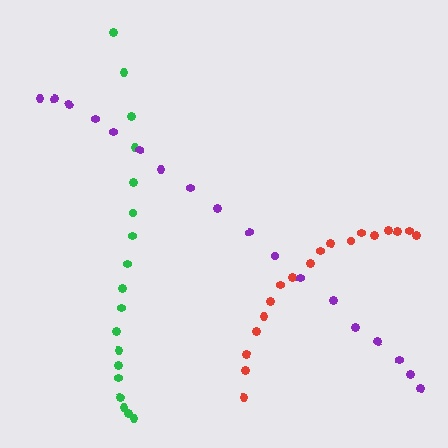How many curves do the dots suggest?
There are 3 distinct paths.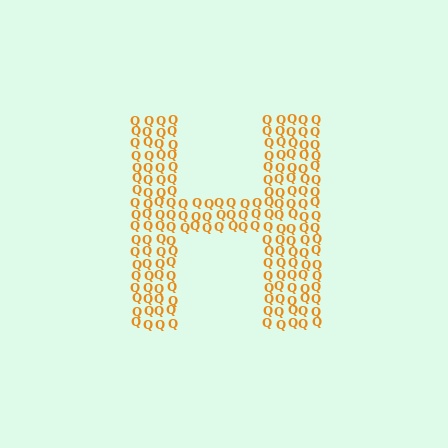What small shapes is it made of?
It is made of small letter Q's.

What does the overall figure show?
The overall figure shows the letter H.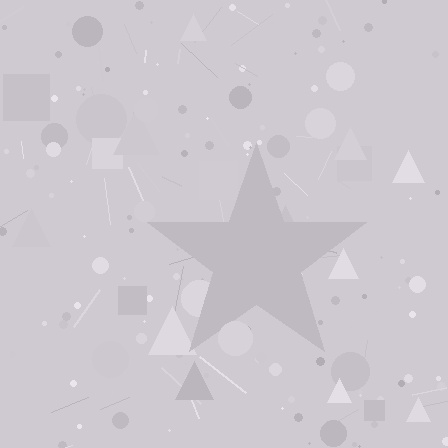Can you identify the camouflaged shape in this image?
The camouflaged shape is a star.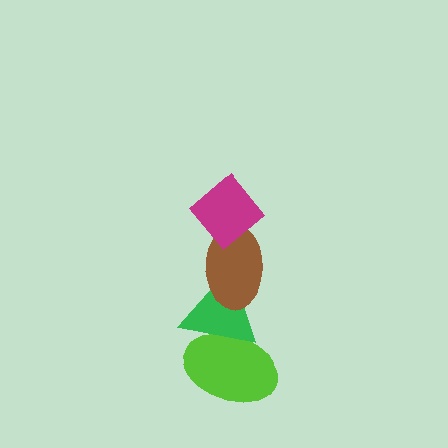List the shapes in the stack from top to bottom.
From top to bottom: the magenta diamond, the brown ellipse, the green triangle, the lime ellipse.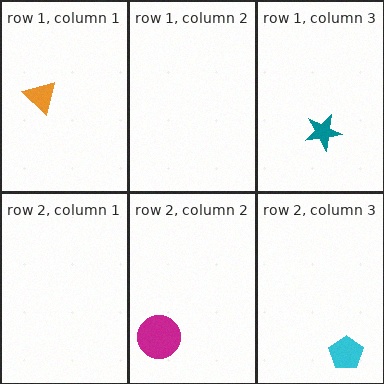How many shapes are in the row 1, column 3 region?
1.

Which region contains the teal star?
The row 1, column 3 region.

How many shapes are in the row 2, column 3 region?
1.